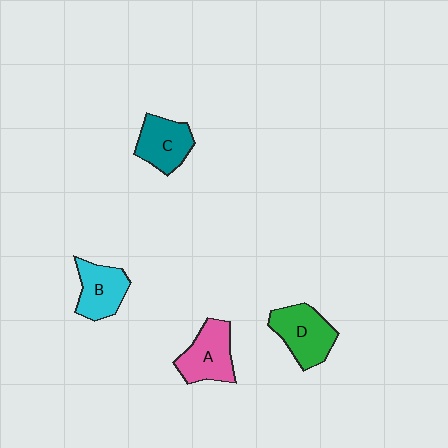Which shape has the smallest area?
Shape B (cyan).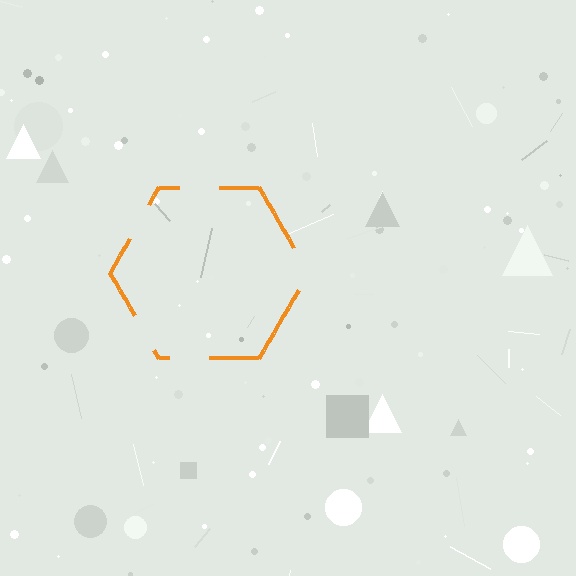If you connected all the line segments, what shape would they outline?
They would outline a hexagon.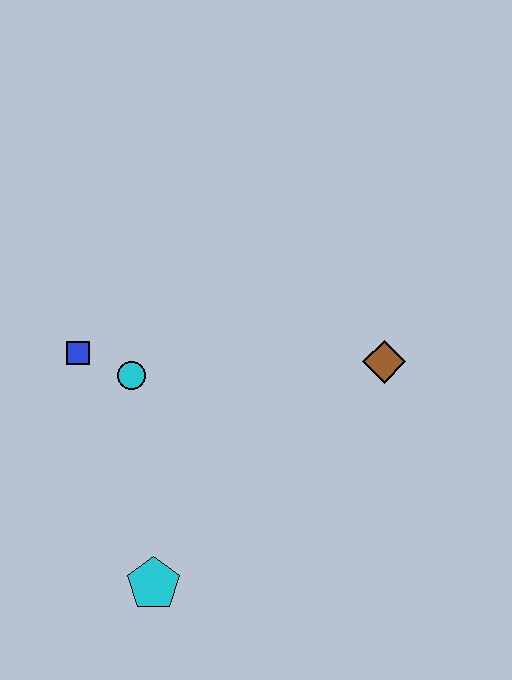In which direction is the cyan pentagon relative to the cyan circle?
The cyan pentagon is below the cyan circle.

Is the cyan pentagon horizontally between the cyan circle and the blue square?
No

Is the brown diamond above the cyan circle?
Yes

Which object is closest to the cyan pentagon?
The cyan circle is closest to the cyan pentagon.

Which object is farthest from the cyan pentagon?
The brown diamond is farthest from the cyan pentagon.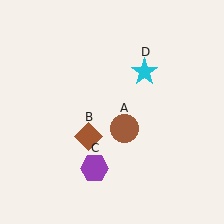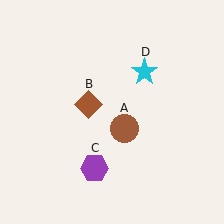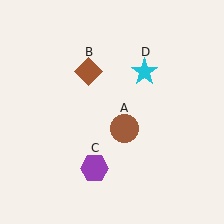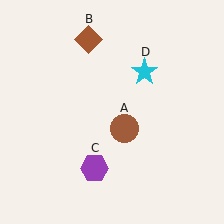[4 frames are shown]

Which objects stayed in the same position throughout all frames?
Brown circle (object A) and purple hexagon (object C) and cyan star (object D) remained stationary.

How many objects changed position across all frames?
1 object changed position: brown diamond (object B).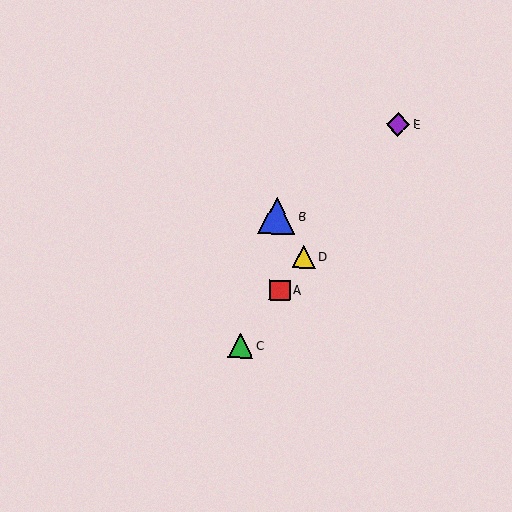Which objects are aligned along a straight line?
Objects A, C, D, E are aligned along a straight line.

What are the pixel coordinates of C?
Object C is at (240, 346).